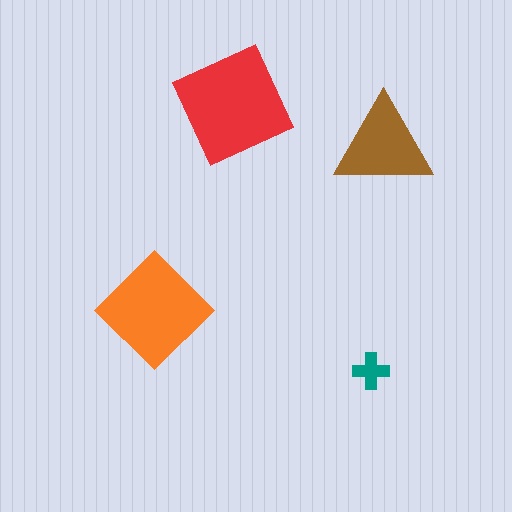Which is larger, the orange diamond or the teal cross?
The orange diamond.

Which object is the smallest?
The teal cross.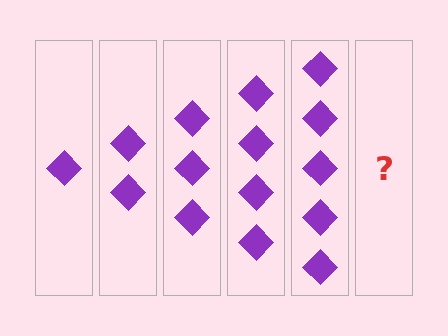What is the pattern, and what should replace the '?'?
The pattern is that each step adds one more diamond. The '?' should be 6 diamonds.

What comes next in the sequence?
The next element should be 6 diamonds.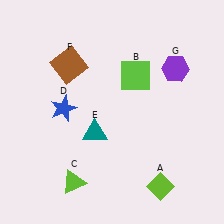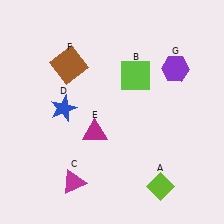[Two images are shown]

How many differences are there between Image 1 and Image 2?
There are 2 differences between the two images.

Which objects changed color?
C changed from lime to magenta. E changed from teal to magenta.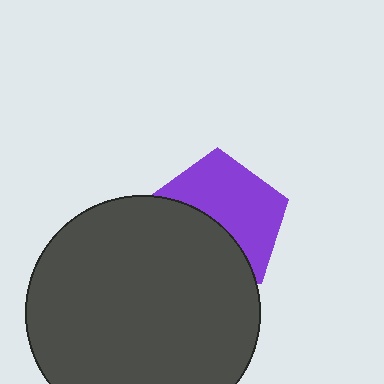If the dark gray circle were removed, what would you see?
You would see the complete purple pentagon.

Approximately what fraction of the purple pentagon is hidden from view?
Roughly 45% of the purple pentagon is hidden behind the dark gray circle.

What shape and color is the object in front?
The object in front is a dark gray circle.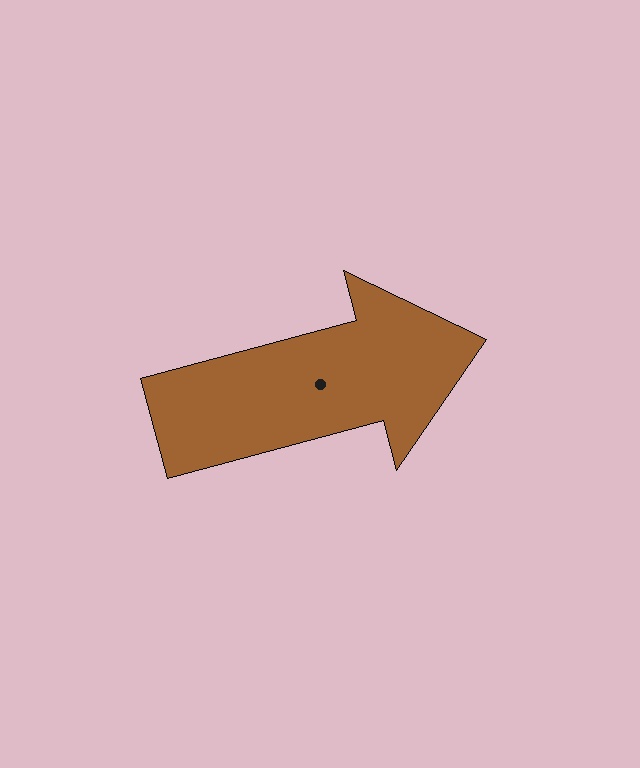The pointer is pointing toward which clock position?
Roughly 3 o'clock.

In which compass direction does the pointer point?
East.